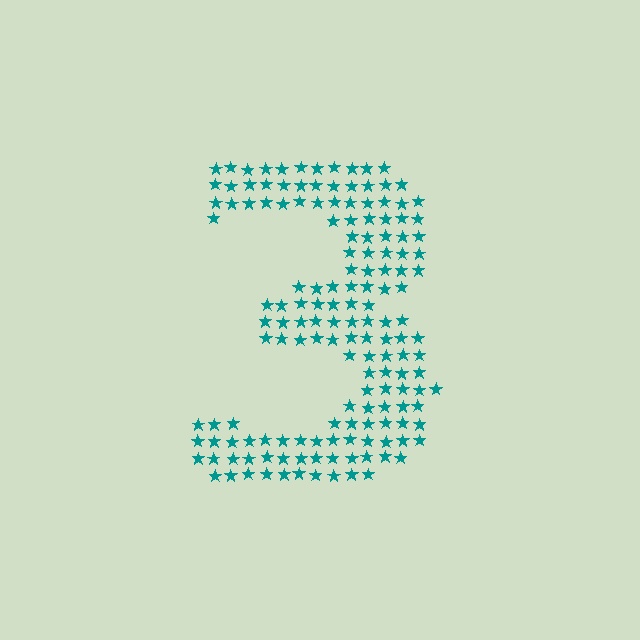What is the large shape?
The large shape is the digit 3.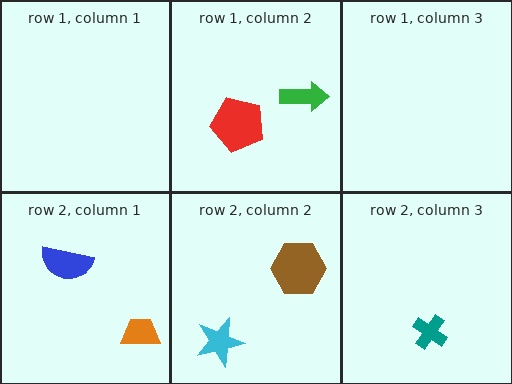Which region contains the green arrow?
The row 1, column 2 region.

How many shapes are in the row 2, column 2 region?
2.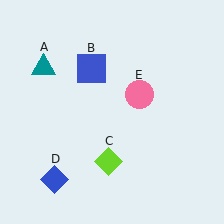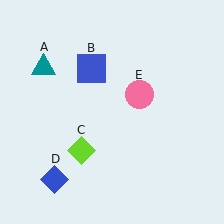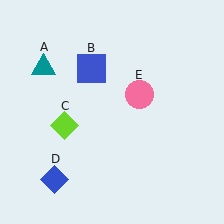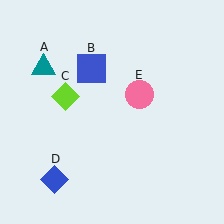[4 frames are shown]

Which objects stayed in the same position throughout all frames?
Teal triangle (object A) and blue square (object B) and blue diamond (object D) and pink circle (object E) remained stationary.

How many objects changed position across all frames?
1 object changed position: lime diamond (object C).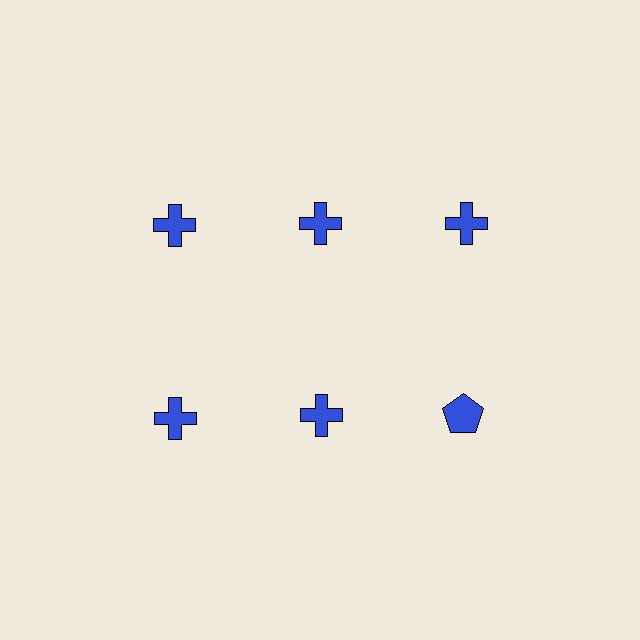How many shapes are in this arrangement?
There are 6 shapes arranged in a grid pattern.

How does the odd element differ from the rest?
It has a different shape: pentagon instead of cross.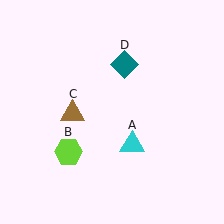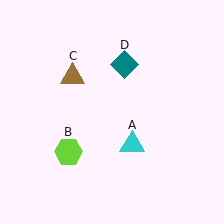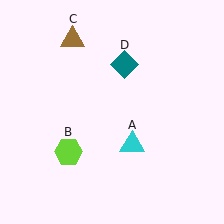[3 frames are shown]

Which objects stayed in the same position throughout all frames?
Cyan triangle (object A) and lime hexagon (object B) and teal diamond (object D) remained stationary.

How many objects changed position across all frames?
1 object changed position: brown triangle (object C).